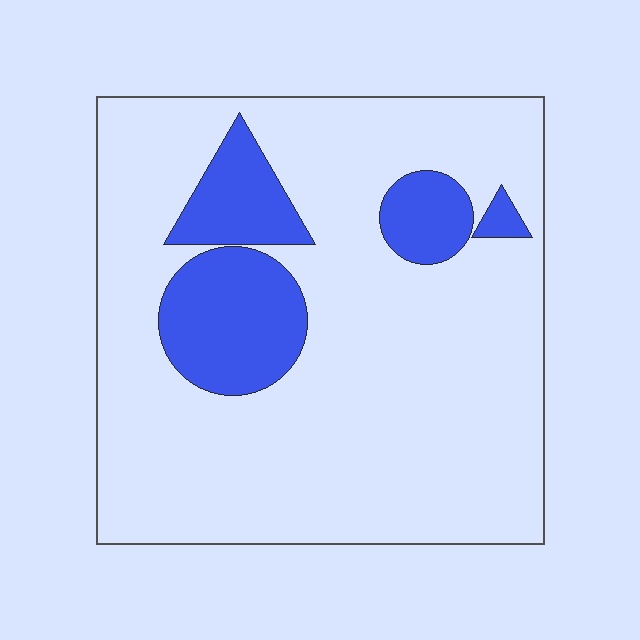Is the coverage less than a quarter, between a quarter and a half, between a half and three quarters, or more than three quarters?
Less than a quarter.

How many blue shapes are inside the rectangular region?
4.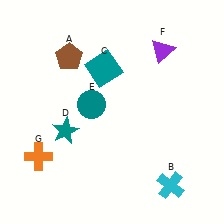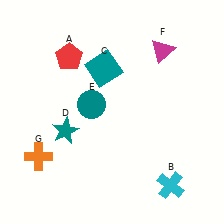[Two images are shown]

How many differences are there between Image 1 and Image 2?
There are 2 differences between the two images.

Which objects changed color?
A changed from brown to red. F changed from purple to magenta.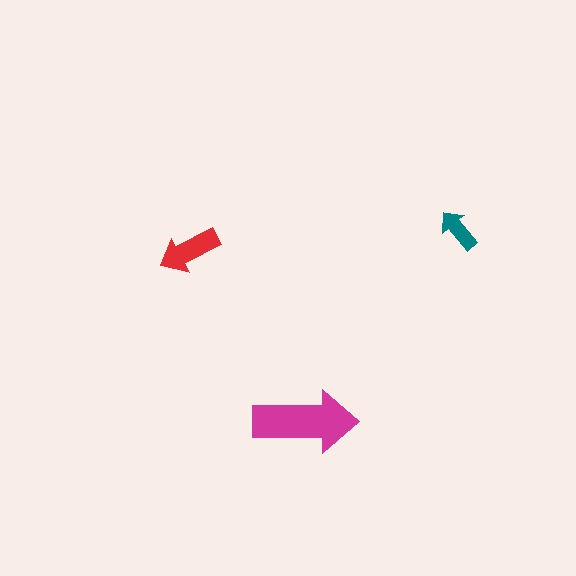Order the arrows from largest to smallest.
the magenta one, the red one, the teal one.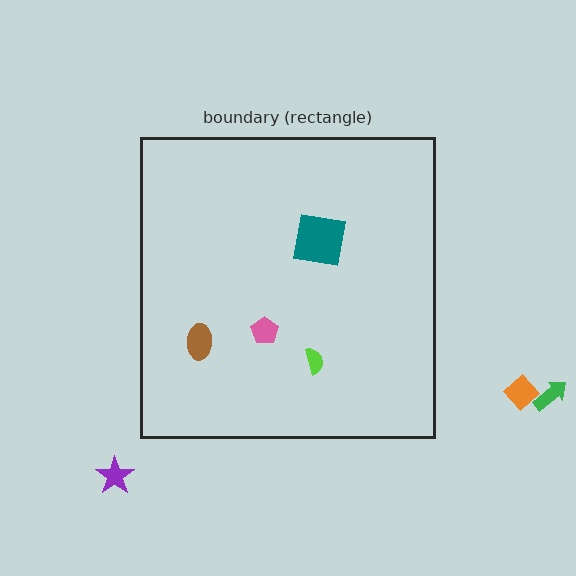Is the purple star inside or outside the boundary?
Outside.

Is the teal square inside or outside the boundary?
Inside.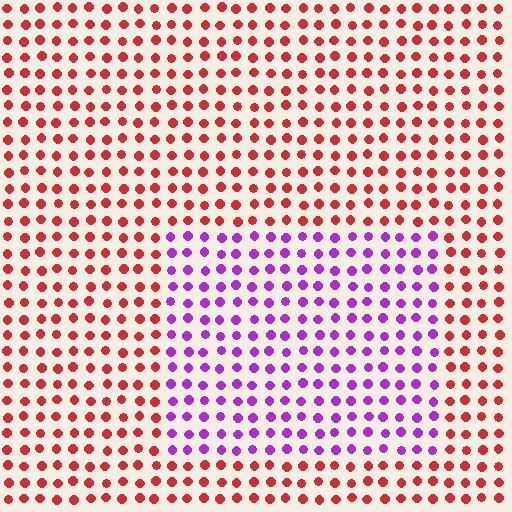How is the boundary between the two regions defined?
The boundary is defined purely by a slight shift in hue (about 68 degrees). Spacing, size, and orientation are identical on both sides.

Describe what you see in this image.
The image is filled with small red elements in a uniform arrangement. A rectangle-shaped region is visible where the elements are tinted to a slightly different hue, forming a subtle color boundary.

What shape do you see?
I see a rectangle.